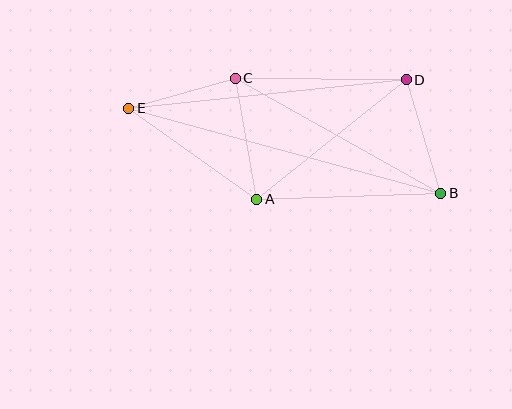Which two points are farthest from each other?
Points B and E are farthest from each other.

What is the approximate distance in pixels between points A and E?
The distance between A and E is approximately 157 pixels.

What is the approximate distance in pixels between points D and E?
The distance between D and E is approximately 279 pixels.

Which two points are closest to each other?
Points C and E are closest to each other.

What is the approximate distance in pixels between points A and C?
The distance between A and C is approximately 123 pixels.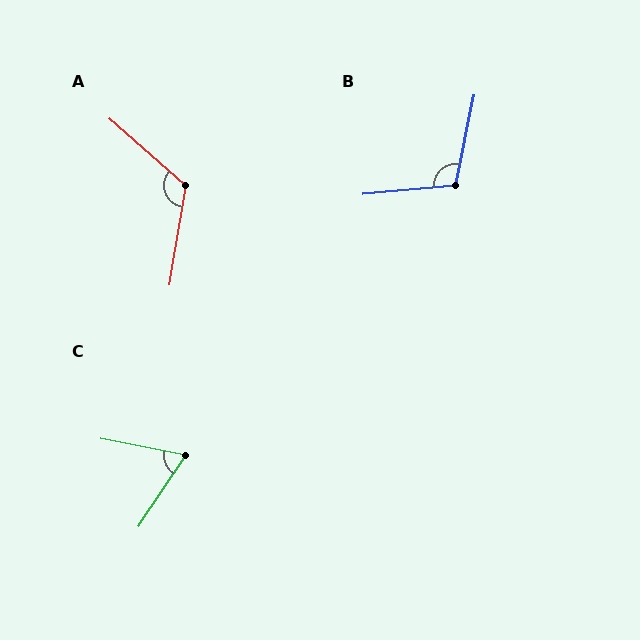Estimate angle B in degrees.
Approximately 107 degrees.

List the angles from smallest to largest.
C (67°), B (107°), A (122°).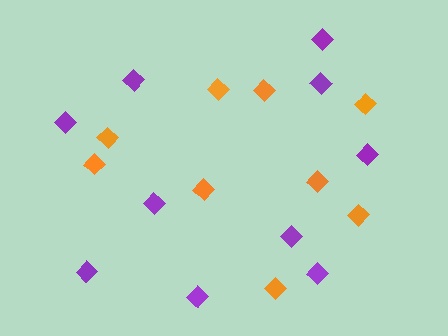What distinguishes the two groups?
There are 2 groups: one group of orange diamonds (9) and one group of purple diamonds (10).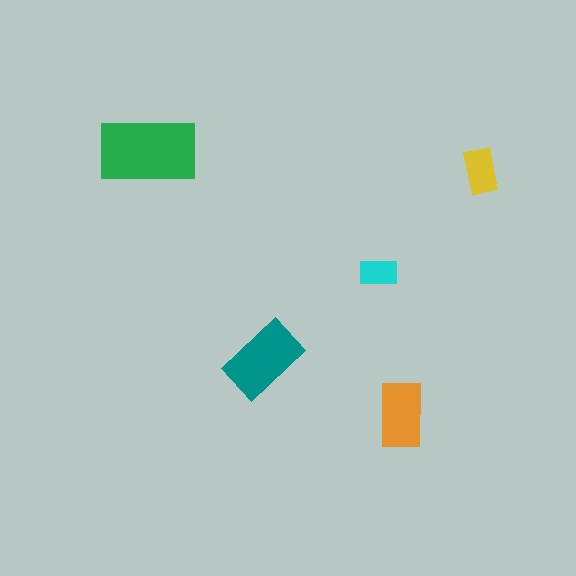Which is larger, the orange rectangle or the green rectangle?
The green one.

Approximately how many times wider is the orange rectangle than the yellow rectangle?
About 1.5 times wider.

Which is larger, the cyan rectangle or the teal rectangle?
The teal one.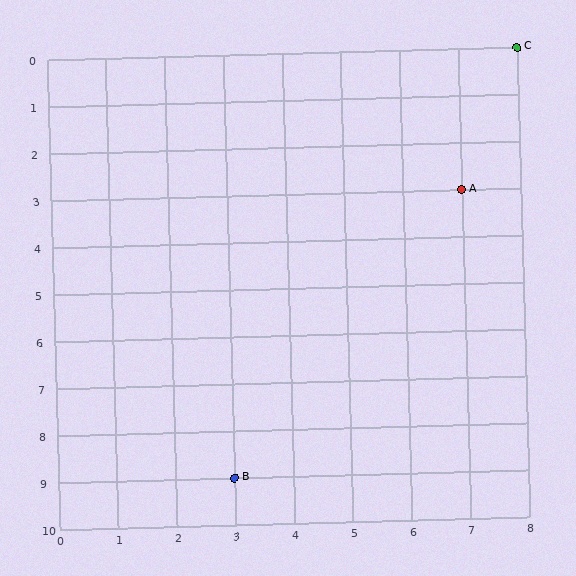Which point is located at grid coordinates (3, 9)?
Point B is at (3, 9).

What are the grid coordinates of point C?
Point C is at grid coordinates (8, 0).